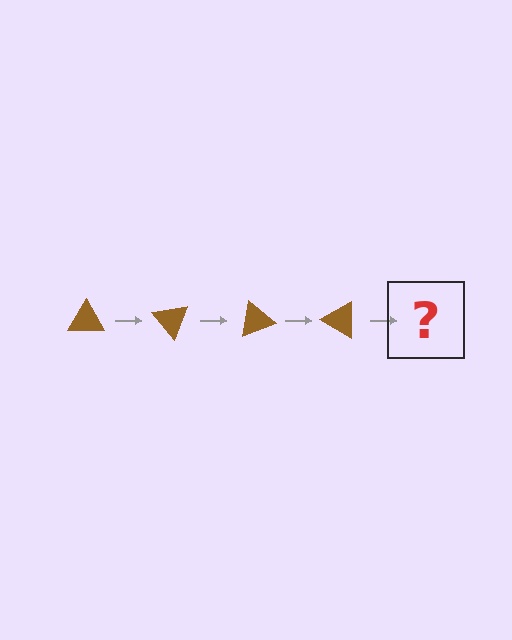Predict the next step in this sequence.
The next step is a brown triangle rotated 200 degrees.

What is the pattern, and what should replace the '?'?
The pattern is that the triangle rotates 50 degrees each step. The '?' should be a brown triangle rotated 200 degrees.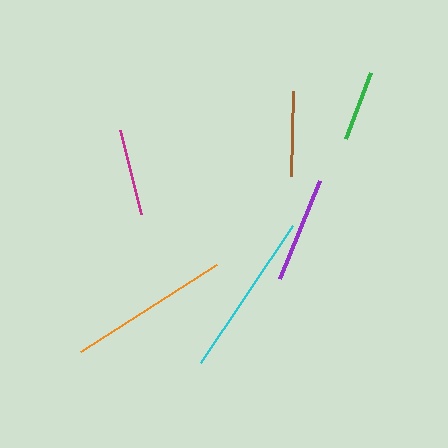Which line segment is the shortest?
The green line is the shortest at approximately 71 pixels.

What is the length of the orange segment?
The orange segment is approximately 162 pixels long.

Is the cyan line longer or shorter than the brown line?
The cyan line is longer than the brown line.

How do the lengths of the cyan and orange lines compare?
The cyan and orange lines are approximately the same length.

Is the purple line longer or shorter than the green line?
The purple line is longer than the green line.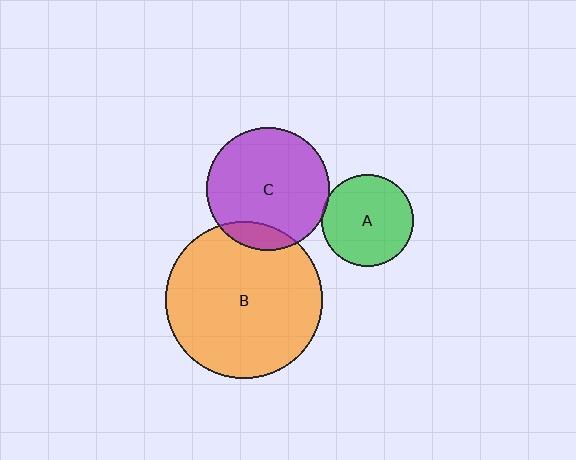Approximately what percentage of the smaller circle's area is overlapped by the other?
Approximately 5%.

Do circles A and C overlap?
Yes.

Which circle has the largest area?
Circle B (orange).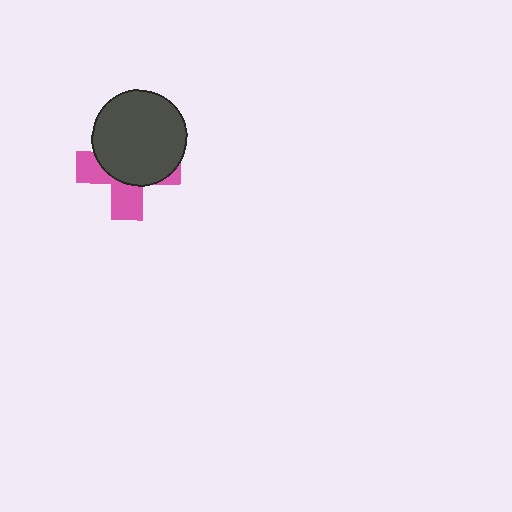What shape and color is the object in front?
The object in front is a dark gray circle.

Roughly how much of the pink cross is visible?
A small part of it is visible (roughly 41%).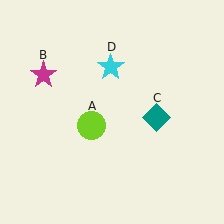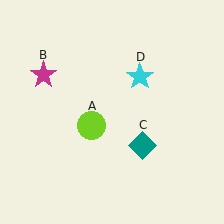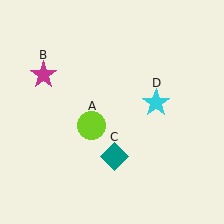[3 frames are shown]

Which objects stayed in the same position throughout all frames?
Lime circle (object A) and magenta star (object B) remained stationary.